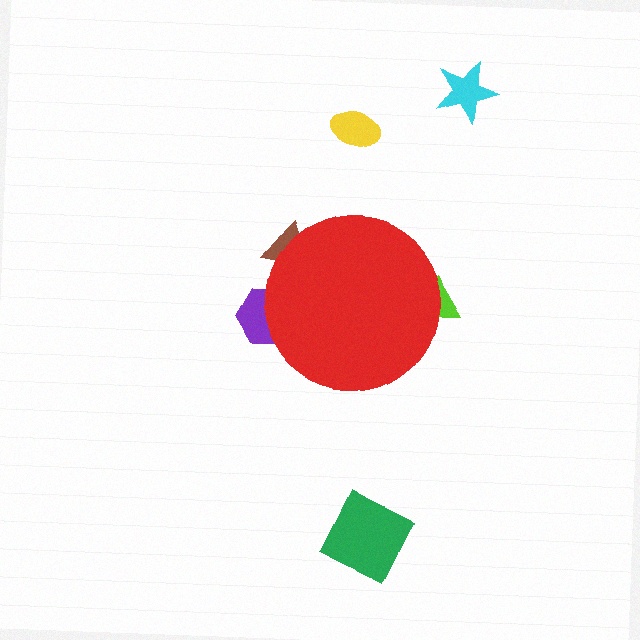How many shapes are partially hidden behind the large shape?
3 shapes are partially hidden.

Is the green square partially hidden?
No, the green square is fully visible.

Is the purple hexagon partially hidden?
Yes, the purple hexagon is partially hidden behind the red circle.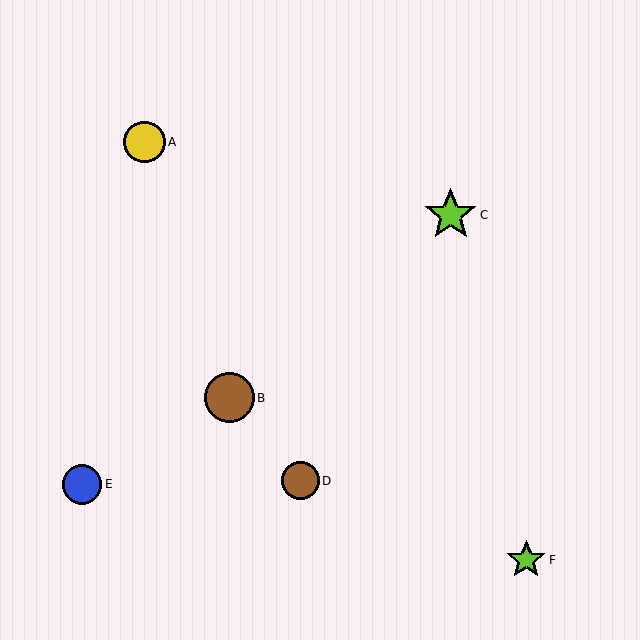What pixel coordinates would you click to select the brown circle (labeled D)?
Click at (300, 481) to select the brown circle D.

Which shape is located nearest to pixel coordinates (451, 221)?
The lime star (labeled C) at (451, 215) is nearest to that location.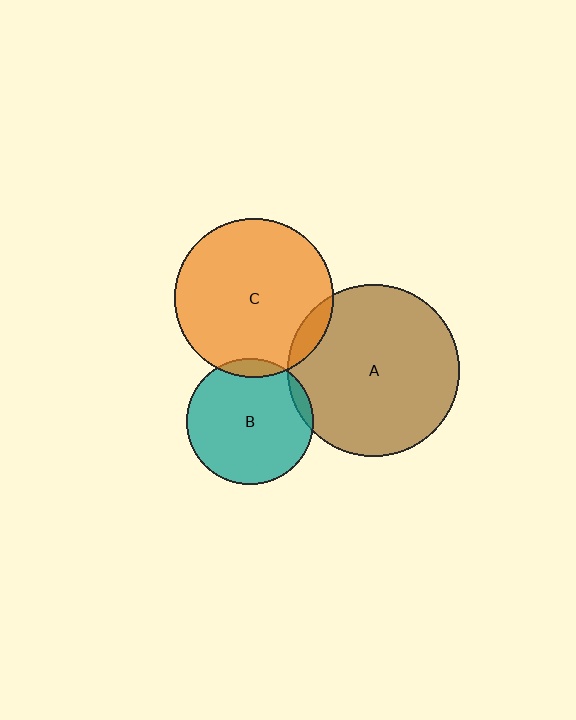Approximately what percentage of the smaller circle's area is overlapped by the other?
Approximately 5%.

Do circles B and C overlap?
Yes.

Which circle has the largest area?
Circle A (brown).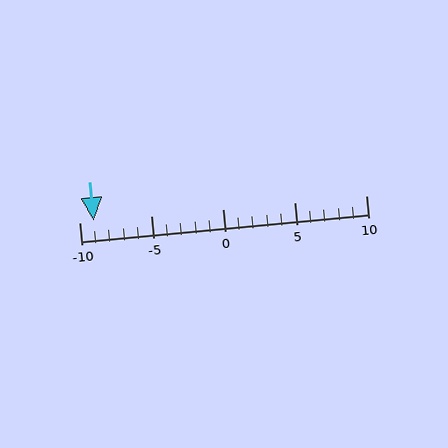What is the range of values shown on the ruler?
The ruler shows values from -10 to 10.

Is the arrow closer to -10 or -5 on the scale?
The arrow is closer to -10.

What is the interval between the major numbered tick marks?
The major tick marks are spaced 5 units apart.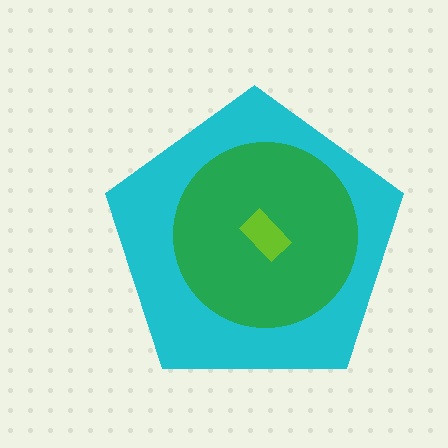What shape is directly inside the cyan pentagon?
The green circle.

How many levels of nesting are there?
3.